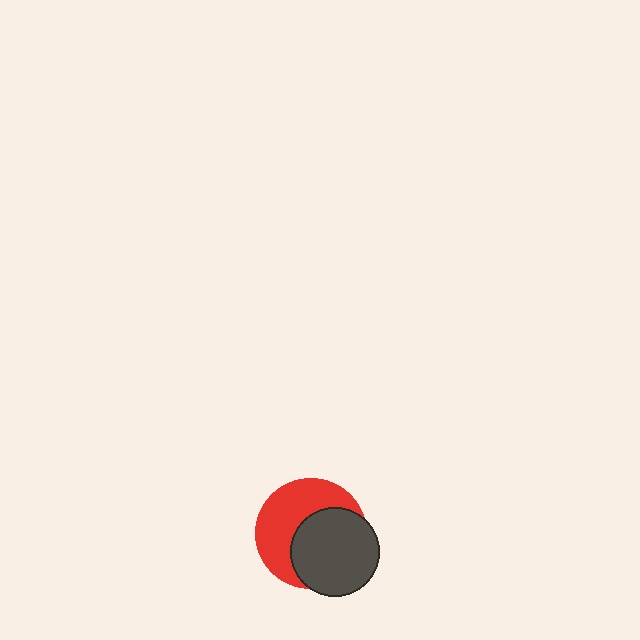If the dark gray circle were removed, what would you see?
You would see the complete red circle.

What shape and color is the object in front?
The object in front is a dark gray circle.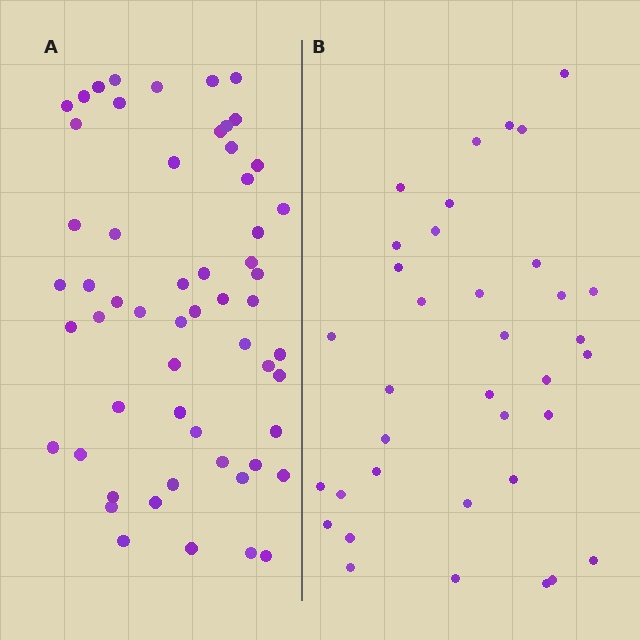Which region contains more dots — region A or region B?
Region A (the left region) has more dots.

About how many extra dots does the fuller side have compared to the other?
Region A has approximately 20 more dots than region B.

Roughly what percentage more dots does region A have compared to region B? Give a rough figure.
About 60% more.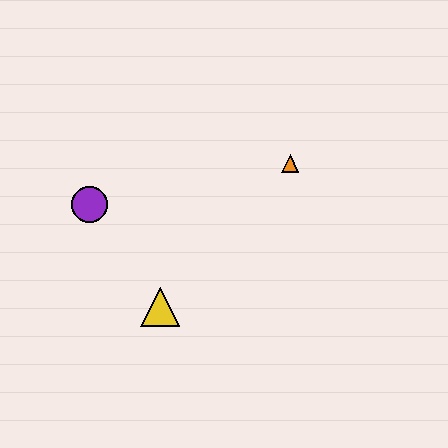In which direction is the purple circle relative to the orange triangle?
The purple circle is to the left of the orange triangle.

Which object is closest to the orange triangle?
The yellow triangle is closest to the orange triangle.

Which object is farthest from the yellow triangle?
The orange triangle is farthest from the yellow triangle.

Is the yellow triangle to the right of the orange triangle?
No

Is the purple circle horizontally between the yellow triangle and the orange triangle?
No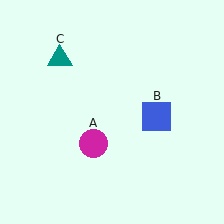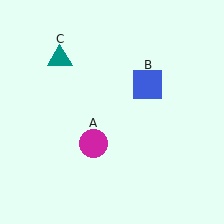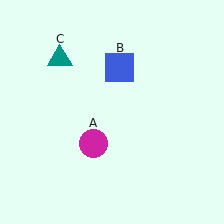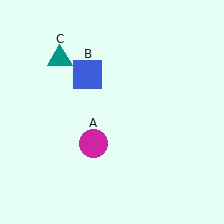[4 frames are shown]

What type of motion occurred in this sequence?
The blue square (object B) rotated counterclockwise around the center of the scene.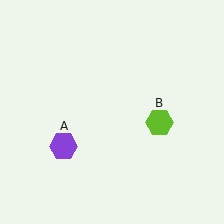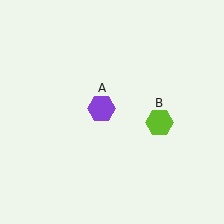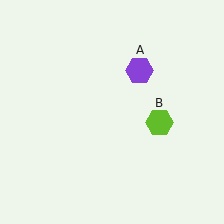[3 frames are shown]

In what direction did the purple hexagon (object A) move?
The purple hexagon (object A) moved up and to the right.